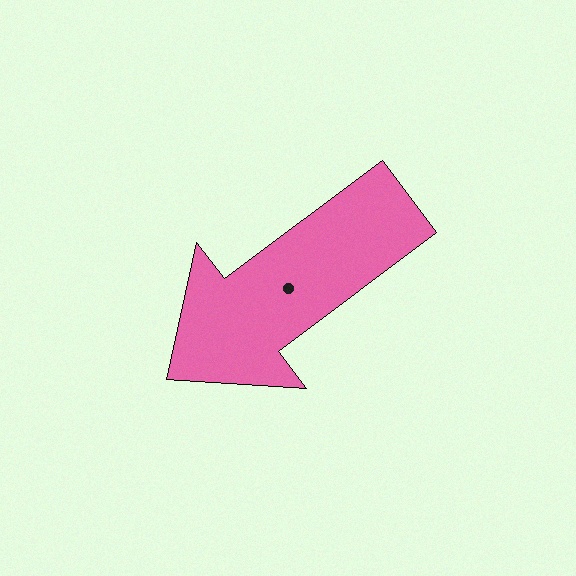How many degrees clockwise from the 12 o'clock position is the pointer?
Approximately 233 degrees.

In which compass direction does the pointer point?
Southwest.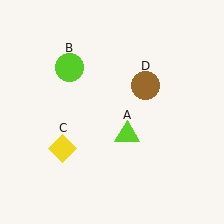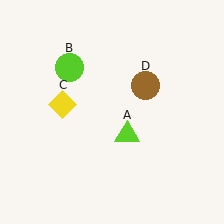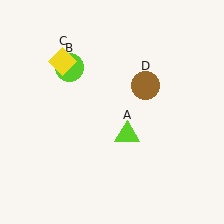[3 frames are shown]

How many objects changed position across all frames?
1 object changed position: yellow diamond (object C).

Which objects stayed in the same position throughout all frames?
Lime triangle (object A) and lime circle (object B) and brown circle (object D) remained stationary.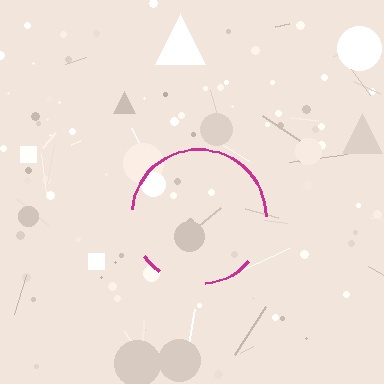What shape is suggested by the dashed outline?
The dashed outline suggests a circle.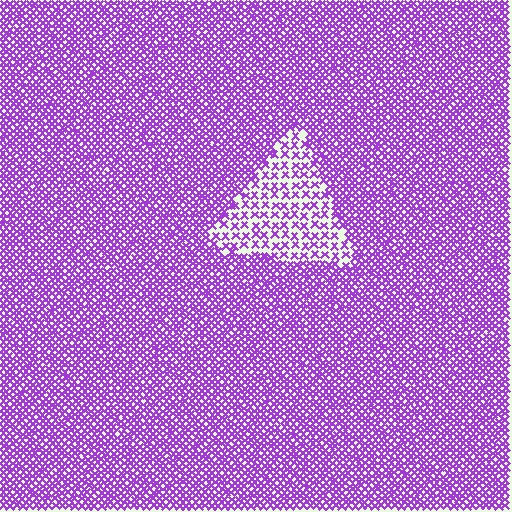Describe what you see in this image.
The image contains small purple elements arranged at two different densities. A triangle-shaped region is visible where the elements are less densely packed than the surrounding area.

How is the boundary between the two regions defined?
The boundary is defined by a change in element density (approximately 2.4x ratio). All elements are the same color, size, and shape.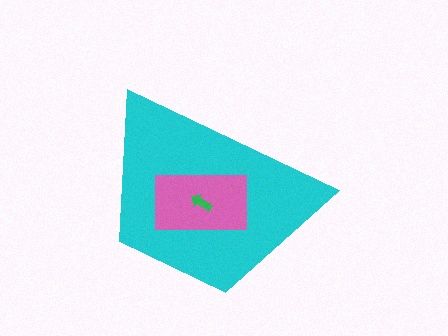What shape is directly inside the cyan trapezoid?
The pink rectangle.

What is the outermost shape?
The cyan trapezoid.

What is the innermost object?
The green arrow.